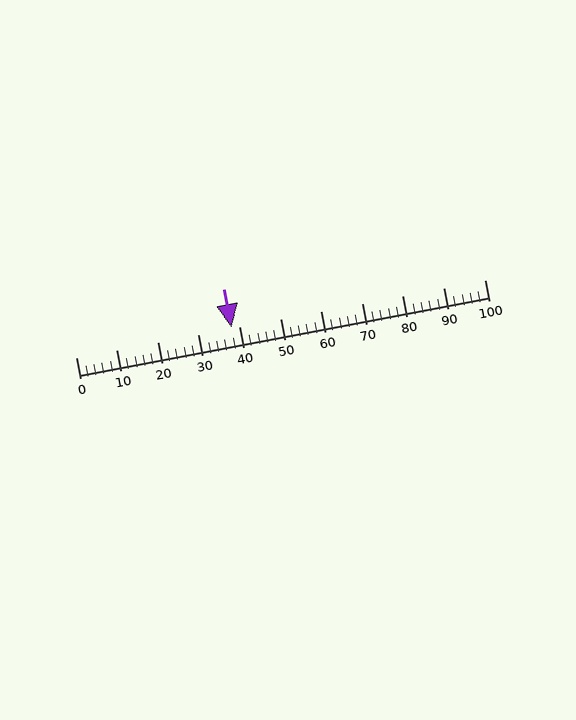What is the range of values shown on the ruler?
The ruler shows values from 0 to 100.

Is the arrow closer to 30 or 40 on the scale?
The arrow is closer to 40.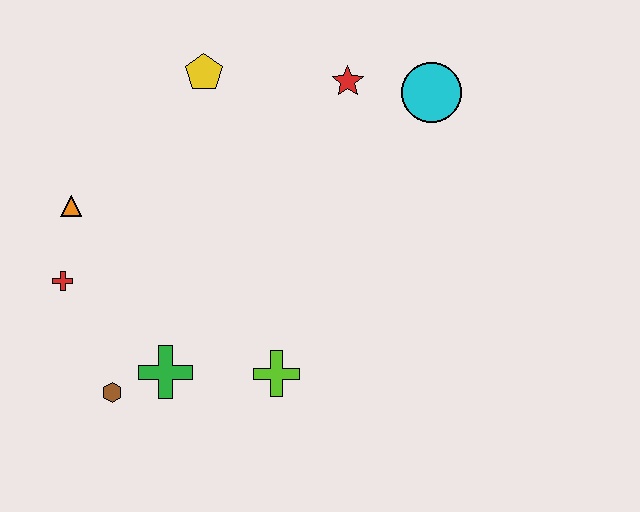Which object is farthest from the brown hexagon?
The cyan circle is farthest from the brown hexagon.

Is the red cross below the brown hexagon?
No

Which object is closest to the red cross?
The orange triangle is closest to the red cross.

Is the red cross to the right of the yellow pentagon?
No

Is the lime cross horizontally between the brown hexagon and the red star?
Yes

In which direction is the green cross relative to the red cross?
The green cross is to the right of the red cross.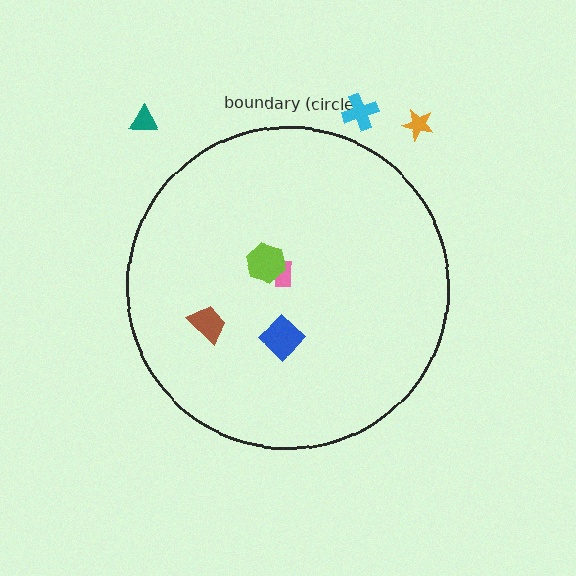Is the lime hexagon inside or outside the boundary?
Inside.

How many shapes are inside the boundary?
4 inside, 3 outside.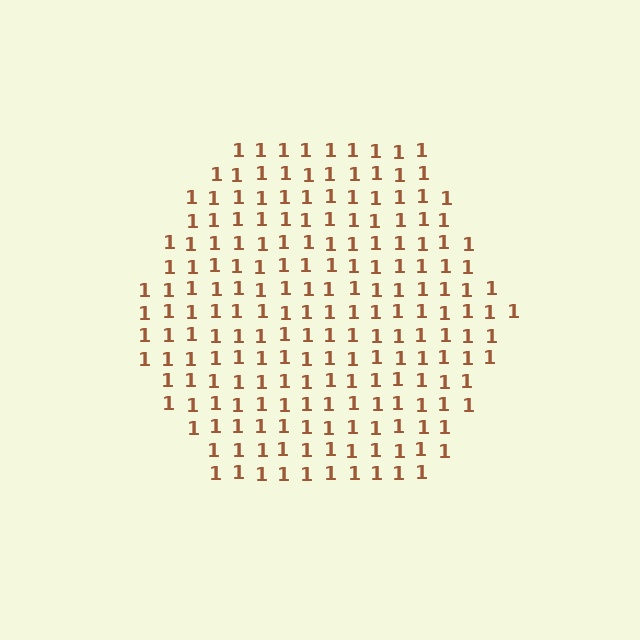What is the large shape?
The large shape is a hexagon.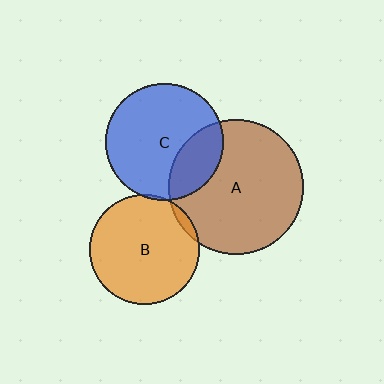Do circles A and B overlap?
Yes.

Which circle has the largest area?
Circle A (brown).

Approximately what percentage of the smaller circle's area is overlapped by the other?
Approximately 5%.